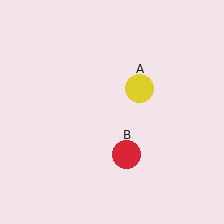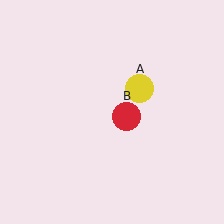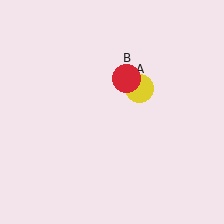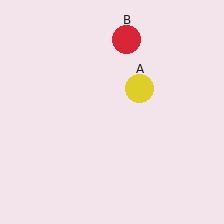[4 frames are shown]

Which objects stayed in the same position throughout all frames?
Yellow circle (object A) remained stationary.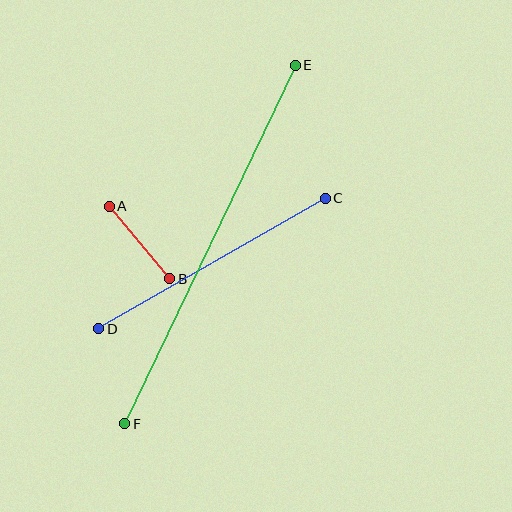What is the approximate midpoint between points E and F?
The midpoint is at approximately (210, 244) pixels.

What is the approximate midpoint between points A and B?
The midpoint is at approximately (140, 243) pixels.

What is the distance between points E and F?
The distance is approximately 397 pixels.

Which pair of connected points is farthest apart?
Points E and F are farthest apart.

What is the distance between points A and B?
The distance is approximately 94 pixels.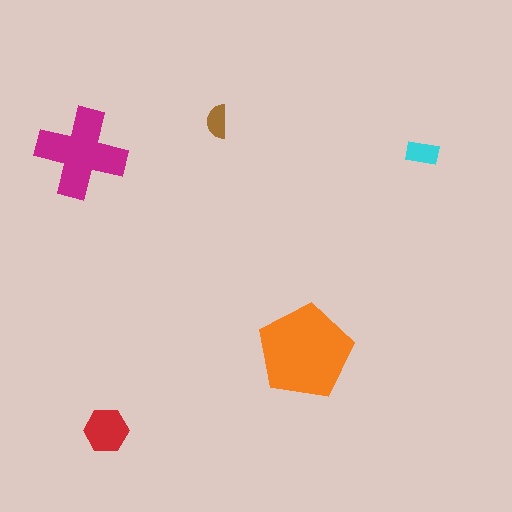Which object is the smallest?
The brown semicircle.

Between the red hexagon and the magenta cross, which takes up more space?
The magenta cross.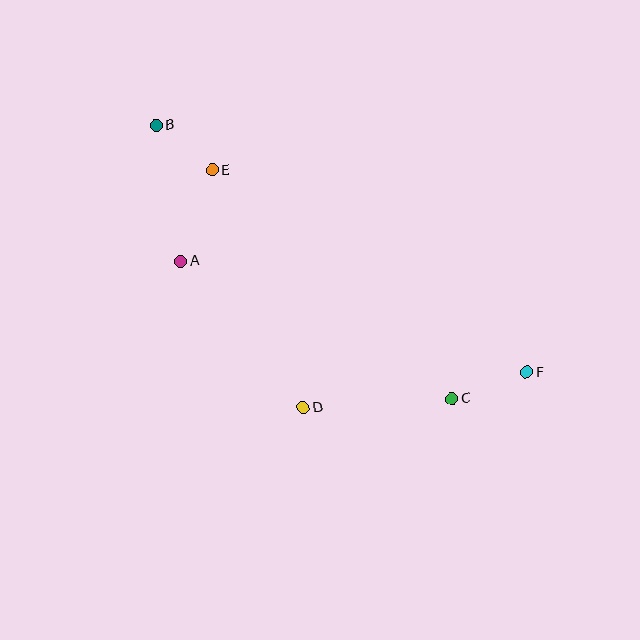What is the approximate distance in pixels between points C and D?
The distance between C and D is approximately 149 pixels.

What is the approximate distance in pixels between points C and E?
The distance between C and E is approximately 331 pixels.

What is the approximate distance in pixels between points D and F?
The distance between D and F is approximately 226 pixels.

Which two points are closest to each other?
Points B and E are closest to each other.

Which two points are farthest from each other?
Points B and F are farthest from each other.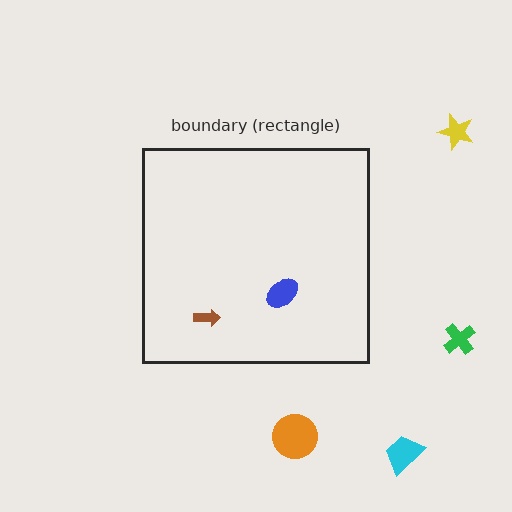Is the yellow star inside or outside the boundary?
Outside.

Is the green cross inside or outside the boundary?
Outside.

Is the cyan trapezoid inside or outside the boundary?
Outside.